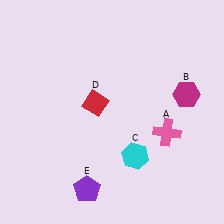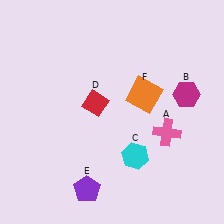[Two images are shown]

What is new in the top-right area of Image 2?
An orange square (F) was added in the top-right area of Image 2.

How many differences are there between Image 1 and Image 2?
There is 1 difference between the two images.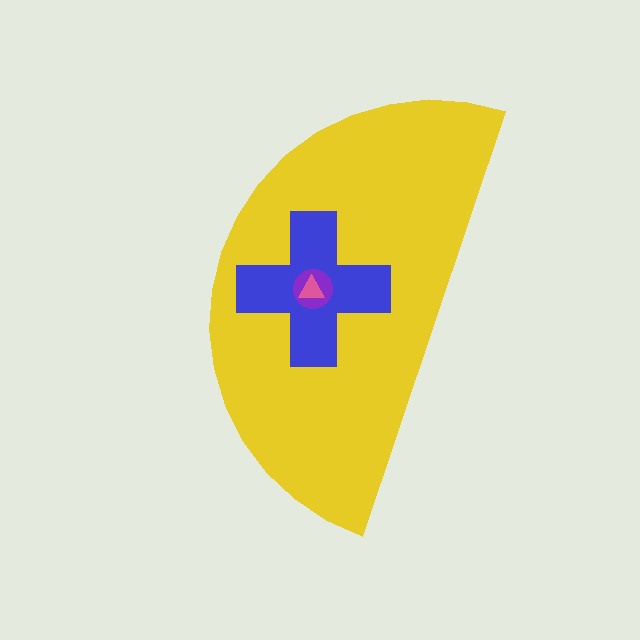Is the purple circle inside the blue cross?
Yes.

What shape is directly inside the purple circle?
The pink triangle.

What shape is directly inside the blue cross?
The purple circle.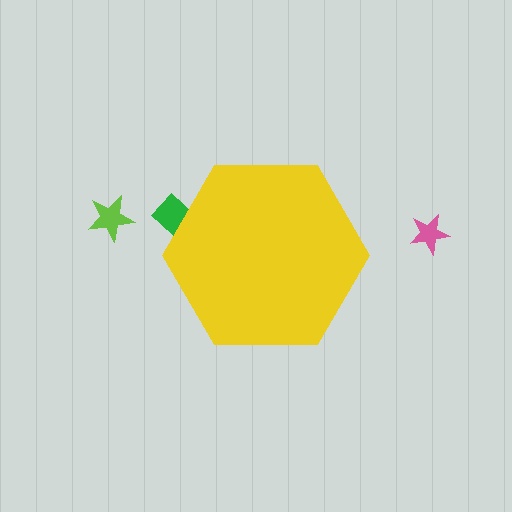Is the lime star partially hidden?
No, the lime star is fully visible.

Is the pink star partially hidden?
No, the pink star is fully visible.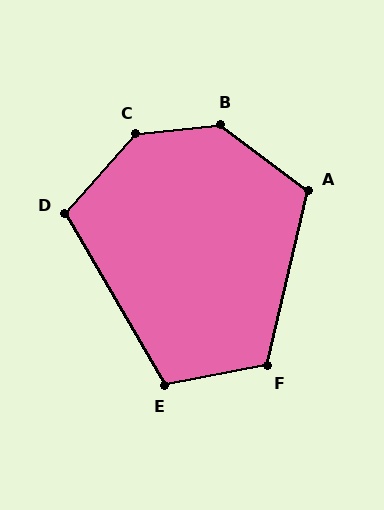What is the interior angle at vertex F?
Approximately 115 degrees (obtuse).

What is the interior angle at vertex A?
Approximately 113 degrees (obtuse).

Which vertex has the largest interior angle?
C, at approximately 138 degrees.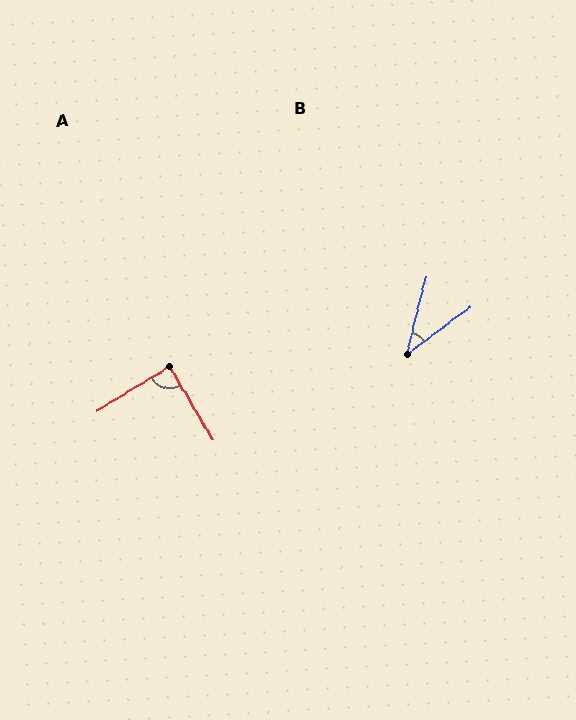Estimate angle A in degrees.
Approximately 89 degrees.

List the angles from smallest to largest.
B (40°), A (89°).